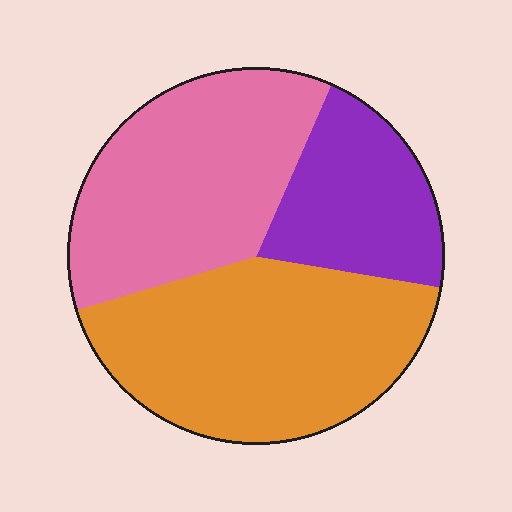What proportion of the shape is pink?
Pink takes up about three eighths (3/8) of the shape.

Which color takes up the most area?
Orange, at roughly 45%.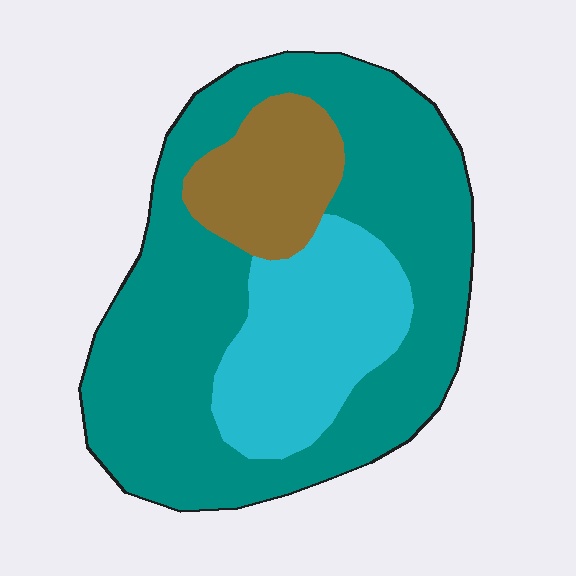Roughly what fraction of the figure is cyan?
Cyan takes up about one quarter (1/4) of the figure.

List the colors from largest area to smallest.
From largest to smallest: teal, cyan, brown.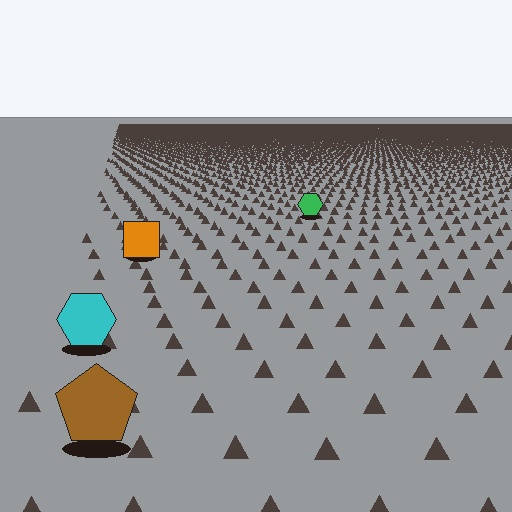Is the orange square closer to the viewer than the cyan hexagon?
No. The cyan hexagon is closer — you can tell from the texture gradient: the ground texture is coarser near it.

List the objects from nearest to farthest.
From nearest to farthest: the brown pentagon, the cyan hexagon, the orange square, the green hexagon.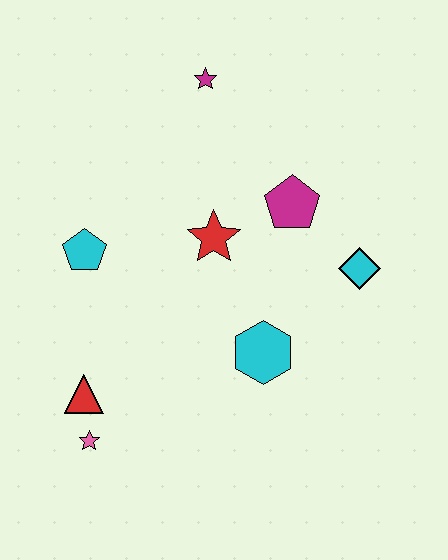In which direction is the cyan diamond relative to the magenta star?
The cyan diamond is below the magenta star.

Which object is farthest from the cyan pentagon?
The cyan diamond is farthest from the cyan pentagon.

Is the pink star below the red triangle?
Yes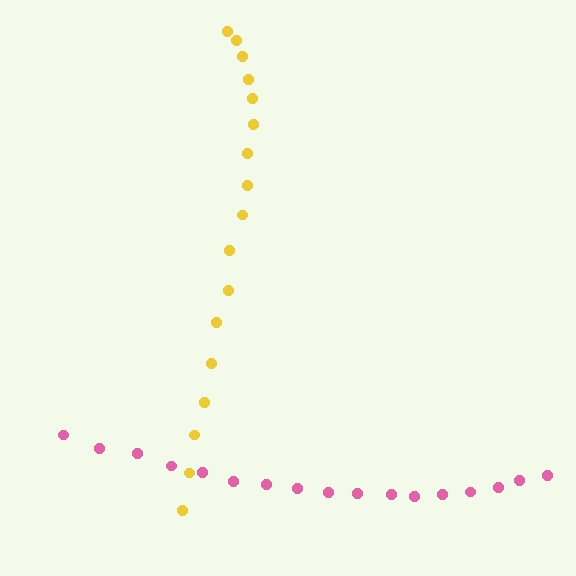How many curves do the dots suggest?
There are 2 distinct paths.